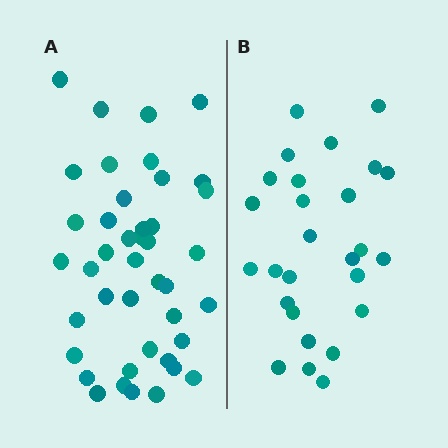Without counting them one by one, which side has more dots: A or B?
Region A (the left region) has more dots.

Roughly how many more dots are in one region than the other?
Region A has approximately 15 more dots than region B.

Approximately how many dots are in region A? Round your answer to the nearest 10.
About 40 dots. (The exact count is 42, which rounds to 40.)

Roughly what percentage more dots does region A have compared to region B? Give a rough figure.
About 55% more.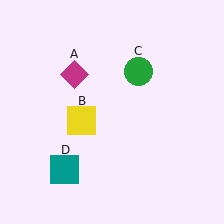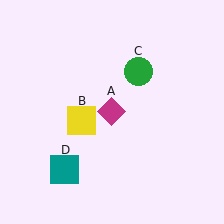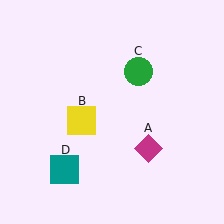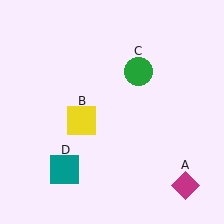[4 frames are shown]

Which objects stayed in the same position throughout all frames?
Yellow square (object B) and green circle (object C) and teal square (object D) remained stationary.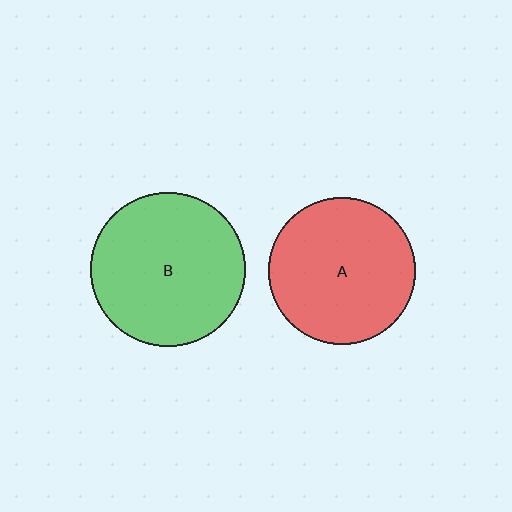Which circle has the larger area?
Circle B (green).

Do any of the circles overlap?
No, none of the circles overlap.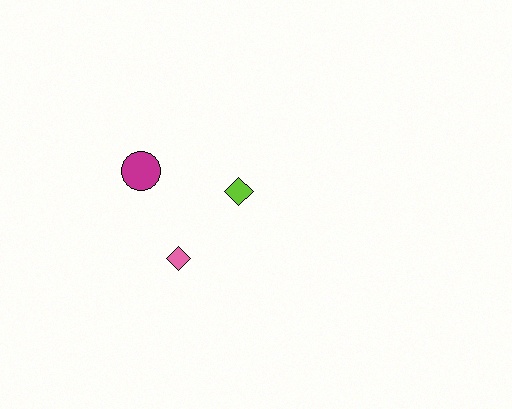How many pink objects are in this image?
There is 1 pink object.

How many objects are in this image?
There are 3 objects.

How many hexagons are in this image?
There are no hexagons.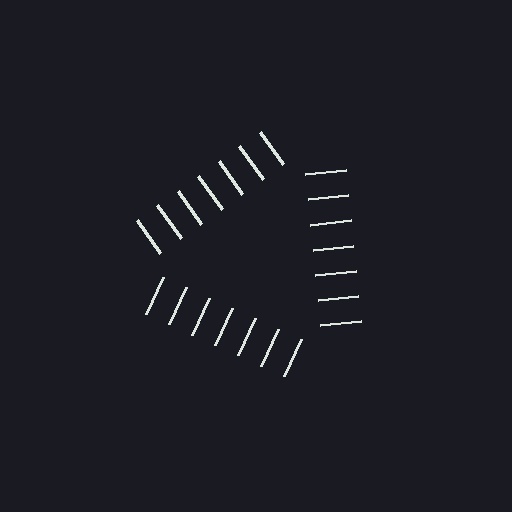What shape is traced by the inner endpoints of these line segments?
An illusory triangle — the line segments terminate on its edges but no continuous stroke is drawn.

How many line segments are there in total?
21 — 7 along each of the 3 edges.